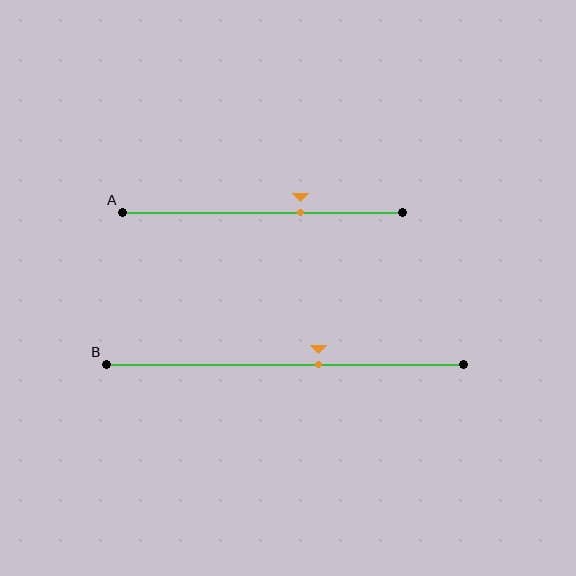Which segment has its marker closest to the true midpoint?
Segment B has its marker closest to the true midpoint.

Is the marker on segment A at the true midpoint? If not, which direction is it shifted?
No, the marker on segment A is shifted to the right by about 14% of the segment length.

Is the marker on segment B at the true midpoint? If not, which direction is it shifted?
No, the marker on segment B is shifted to the right by about 9% of the segment length.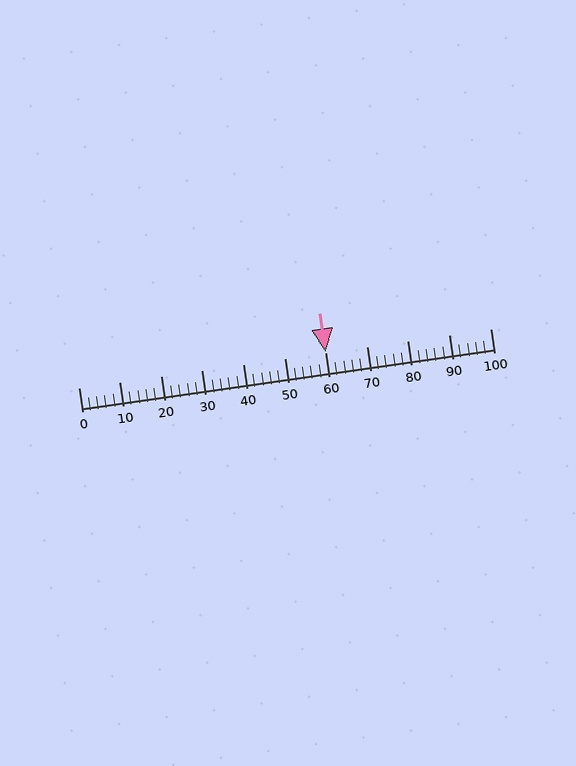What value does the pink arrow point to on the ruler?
The pink arrow points to approximately 60.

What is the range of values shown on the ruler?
The ruler shows values from 0 to 100.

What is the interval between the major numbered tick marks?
The major tick marks are spaced 10 units apart.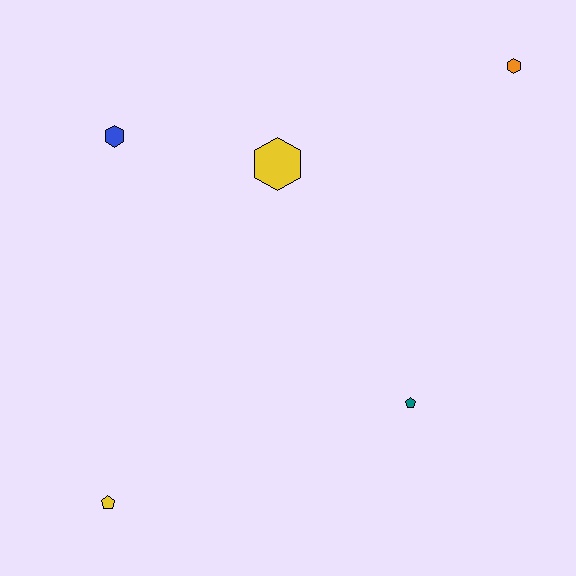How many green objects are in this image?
There are no green objects.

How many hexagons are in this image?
There are 3 hexagons.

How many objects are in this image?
There are 5 objects.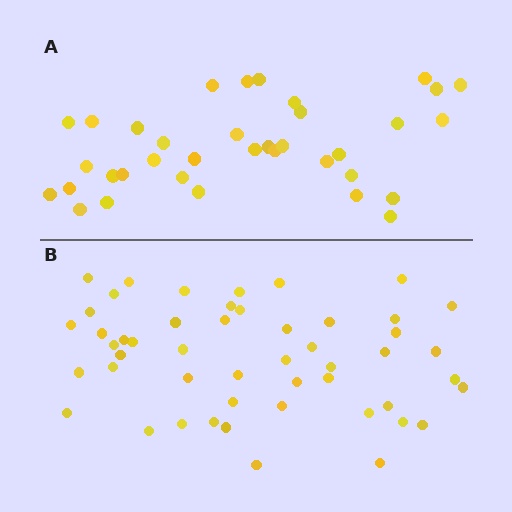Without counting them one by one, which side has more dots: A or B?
Region B (the bottom region) has more dots.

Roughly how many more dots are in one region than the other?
Region B has approximately 15 more dots than region A.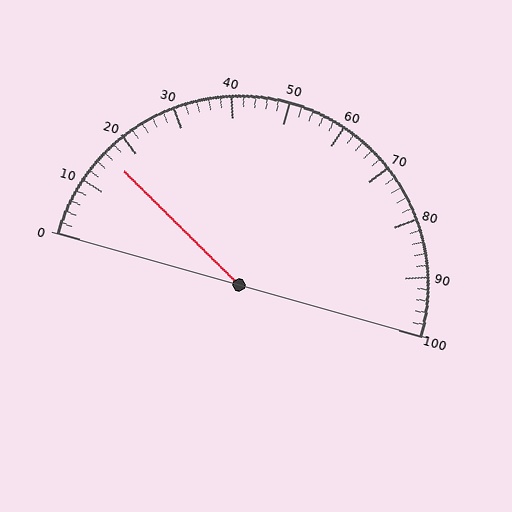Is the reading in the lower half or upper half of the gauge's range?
The reading is in the lower half of the range (0 to 100).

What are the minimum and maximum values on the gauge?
The gauge ranges from 0 to 100.